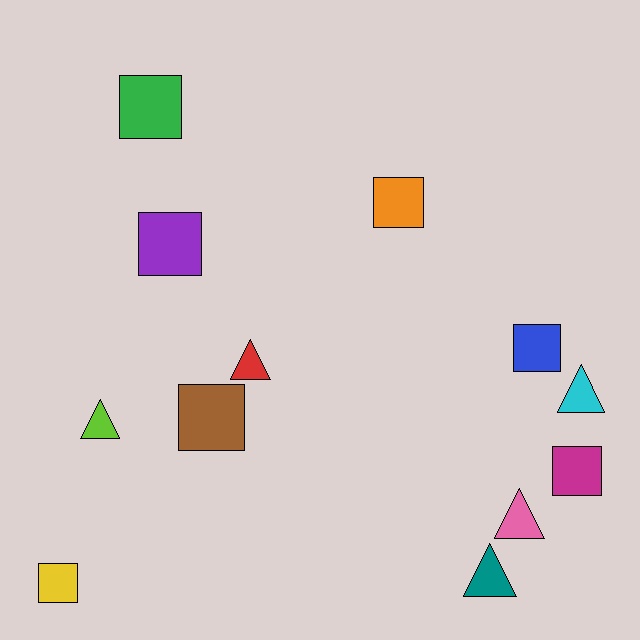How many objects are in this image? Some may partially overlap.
There are 12 objects.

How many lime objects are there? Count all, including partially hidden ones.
There is 1 lime object.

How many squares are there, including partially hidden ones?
There are 7 squares.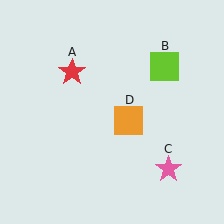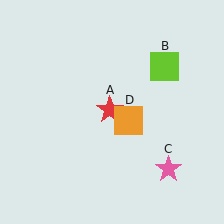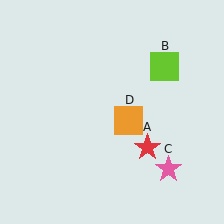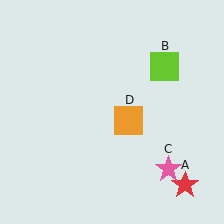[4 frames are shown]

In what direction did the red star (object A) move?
The red star (object A) moved down and to the right.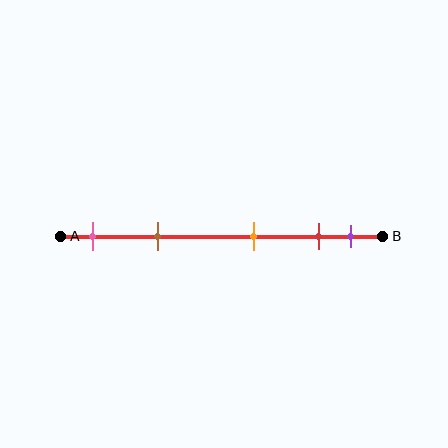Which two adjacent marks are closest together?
The red and purple marks are the closest adjacent pair.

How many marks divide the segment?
There are 5 marks dividing the segment.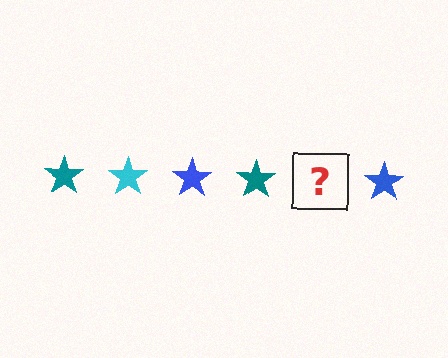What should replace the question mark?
The question mark should be replaced with a cyan star.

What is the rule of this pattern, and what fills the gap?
The rule is that the pattern cycles through teal, cyan, blue stars. The gap should be filled with a cyan star.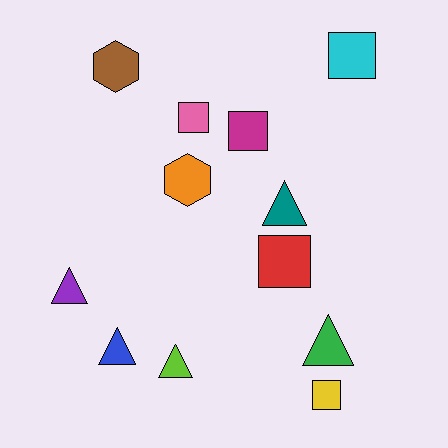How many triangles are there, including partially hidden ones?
There are 5 triangles.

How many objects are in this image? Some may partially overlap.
There are 12 objects.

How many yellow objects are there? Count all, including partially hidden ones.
There is 1 yellow object.